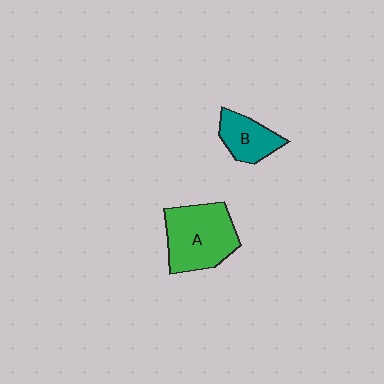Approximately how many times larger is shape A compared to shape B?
Approximately 1.9 times.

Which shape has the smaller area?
Shape B (teal).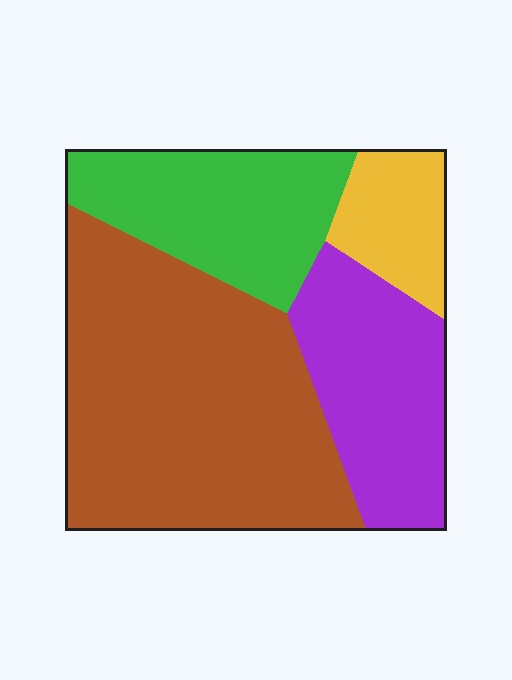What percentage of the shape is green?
Green covers roughly 20% of the shape.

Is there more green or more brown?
Brown.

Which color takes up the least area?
Yellow, at roughly 10%.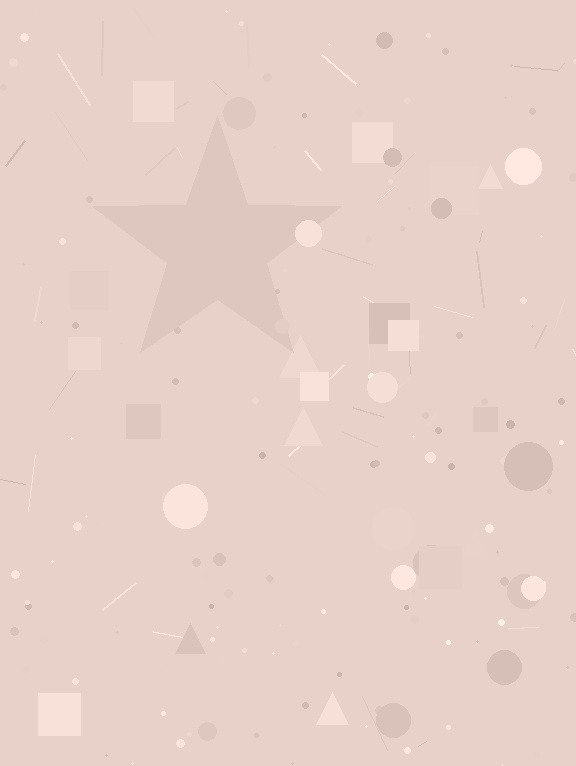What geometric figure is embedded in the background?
A star is embedded in the background.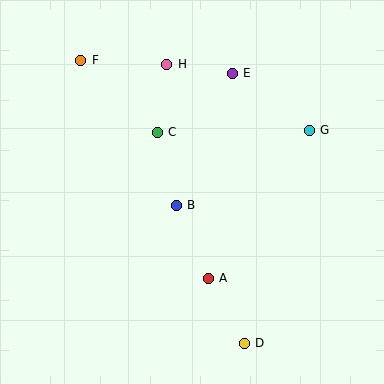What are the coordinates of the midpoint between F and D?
The midpoint between F and D is at (162, 202).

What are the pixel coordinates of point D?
Point D is at (244, 343).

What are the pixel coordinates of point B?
Point B is at (176, 205).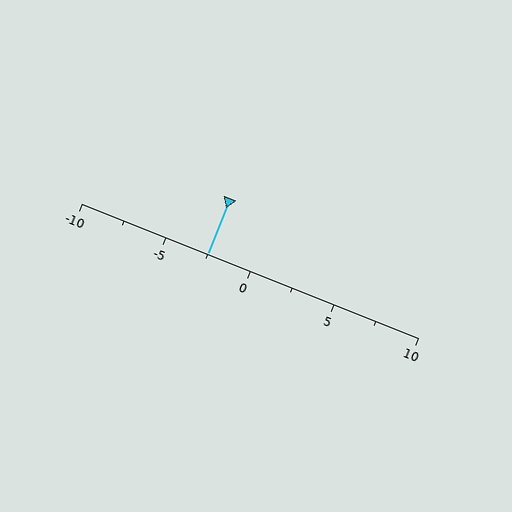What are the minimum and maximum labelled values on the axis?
The axis runs from -10 to 10.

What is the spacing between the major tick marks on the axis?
The major ticks are spaced 5 apart.